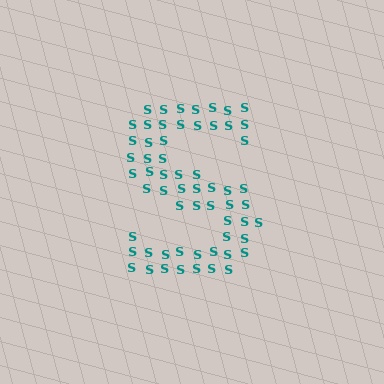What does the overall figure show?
The overall figure shows the letter S.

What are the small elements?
The small elements are letter S's.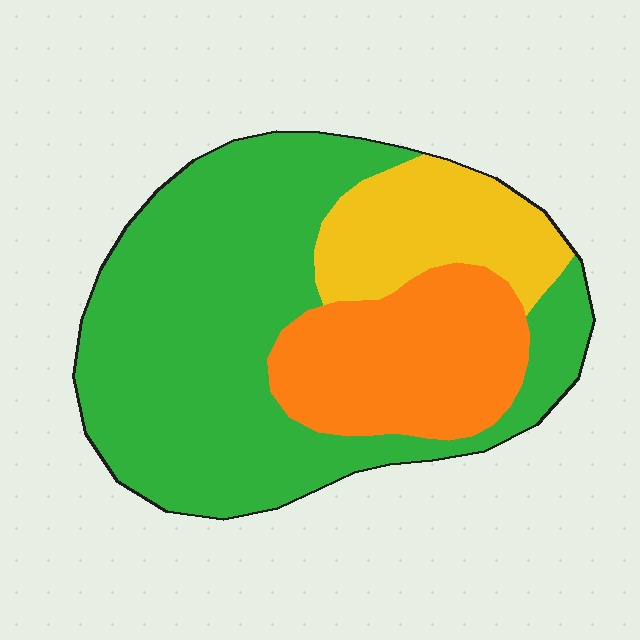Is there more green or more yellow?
Green.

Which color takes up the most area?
Green, at roughly 60%.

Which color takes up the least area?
Yellow, at roughly 15%.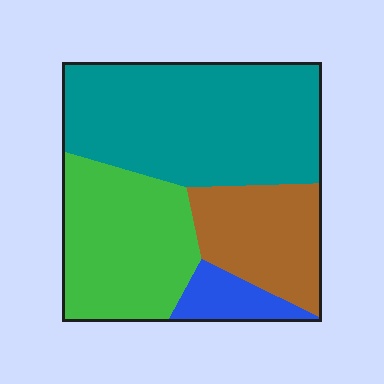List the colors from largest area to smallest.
From largest to smallest: teal, green, brown, blue.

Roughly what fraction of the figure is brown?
Brown covers around 20% of the figure.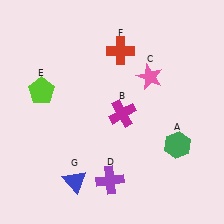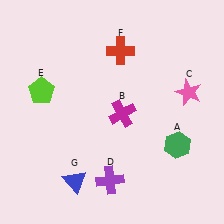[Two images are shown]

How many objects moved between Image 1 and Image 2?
1 object moved between the two images.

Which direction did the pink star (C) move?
The pink star (C) moved right.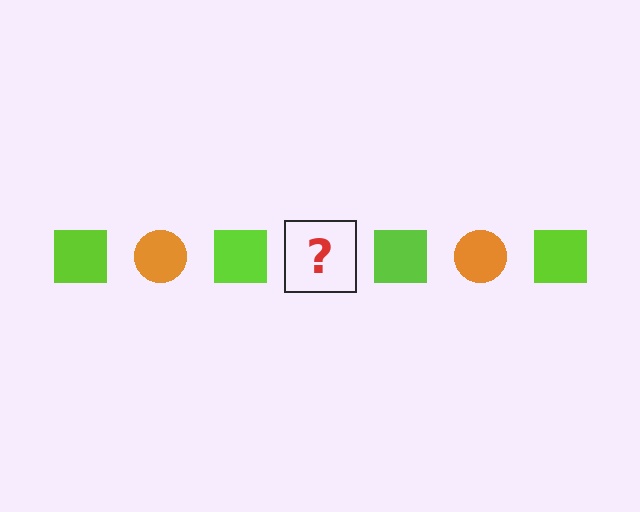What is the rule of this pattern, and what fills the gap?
The rule is that the pattern alternates between lime square and orange circle. The gap should be filled with an orange circle.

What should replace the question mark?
The question mark should be replaced with an orange circle.